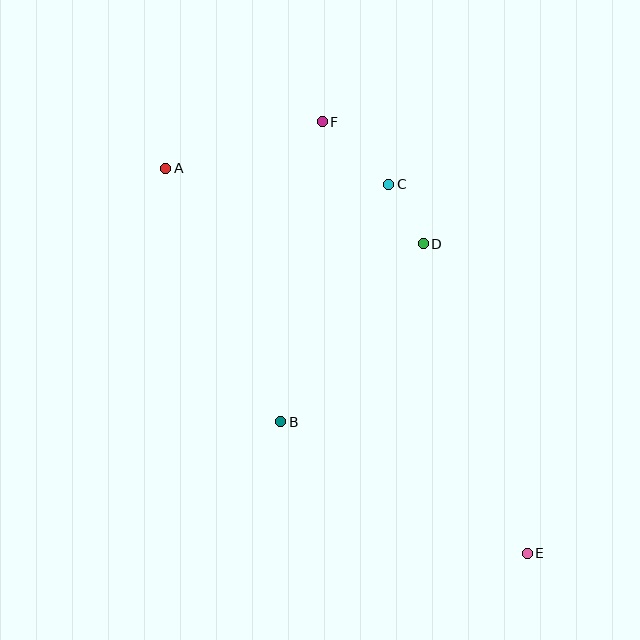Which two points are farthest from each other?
Points A and E are farthest from each other.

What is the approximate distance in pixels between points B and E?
The distance between B and E is approximately 280 pixels.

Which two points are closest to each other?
Points C and D are closest to each other.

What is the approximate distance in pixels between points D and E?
The distance between D and E is approximately 327 pixels.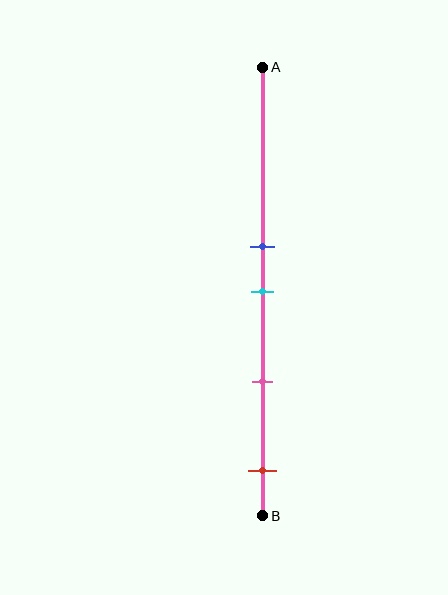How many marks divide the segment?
There are 4 marks dividing the segment.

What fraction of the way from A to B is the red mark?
The red mark is approximately 90% (0.9) of the way from A to B.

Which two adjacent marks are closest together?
The blue and cyan marks are the closest adjacent pair.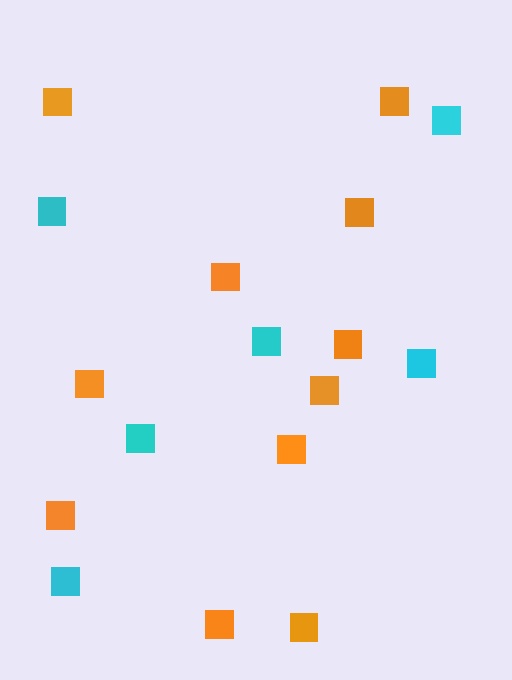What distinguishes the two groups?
There are 2 groups: one group of cyan squares (6) and one group of orange squares (11).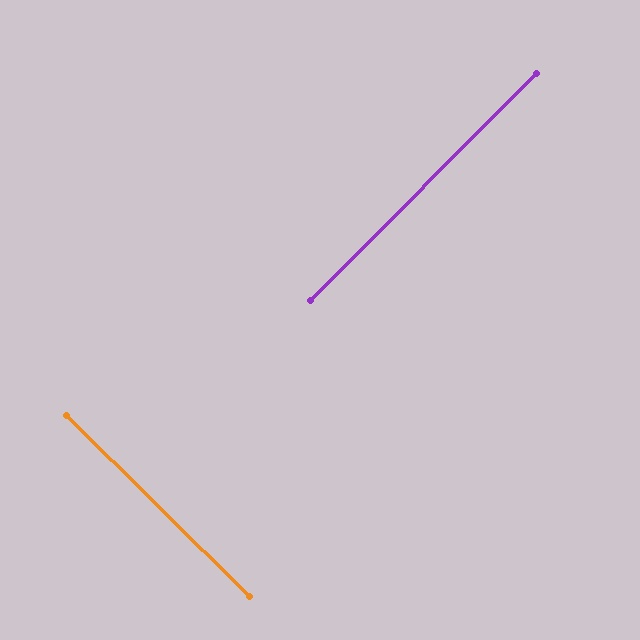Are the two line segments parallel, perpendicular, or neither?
Perpendicular — they meet at approximately 90°.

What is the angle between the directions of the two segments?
Approximately 90 degrees.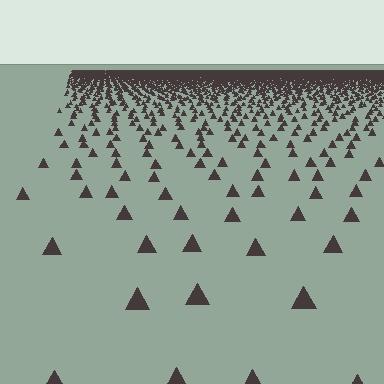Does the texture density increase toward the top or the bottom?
Density increases toward the top.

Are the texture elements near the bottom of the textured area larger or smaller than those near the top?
Larger. Near the bottom, elements are closer to the viewer and appear at a bigger on-screen size.